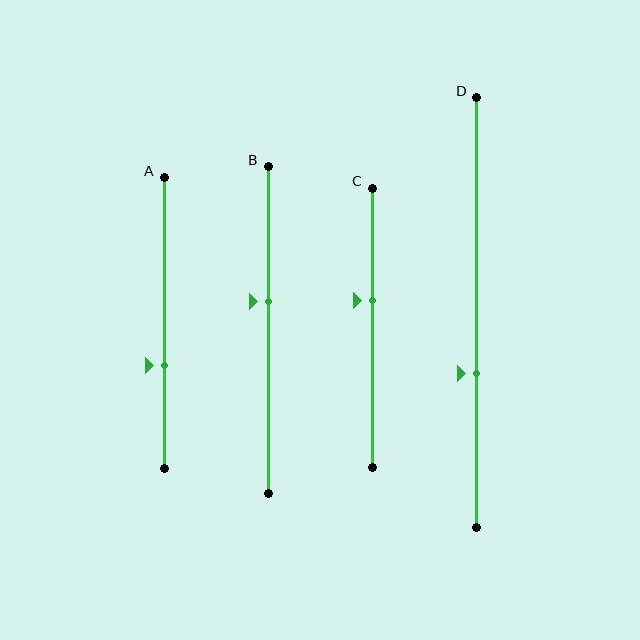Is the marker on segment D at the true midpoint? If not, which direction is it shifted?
No, the marker on segment D is shifted downward by about 14% of the segment length.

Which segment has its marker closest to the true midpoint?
Segment B has its marker closest to the true midpoint.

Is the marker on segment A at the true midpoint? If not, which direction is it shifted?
No, the marker on segment A is shifted downward by about 15% of the segment length.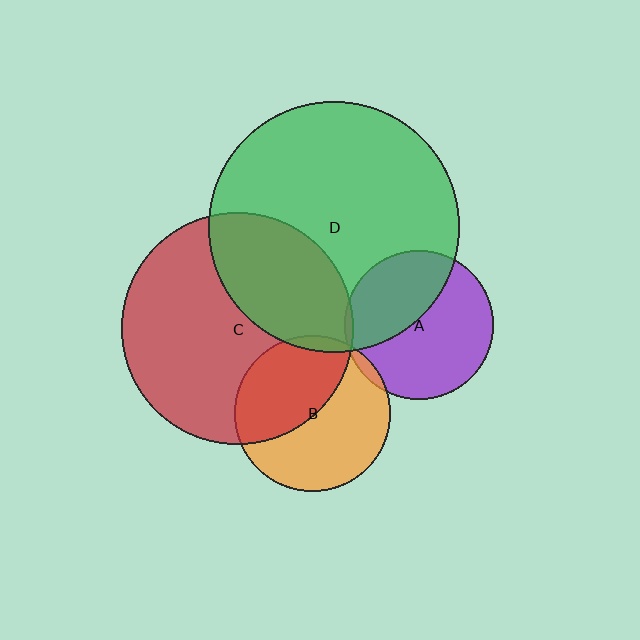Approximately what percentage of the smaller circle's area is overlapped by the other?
Approximately 5%.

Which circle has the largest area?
Circle D (green).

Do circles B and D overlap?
Yes.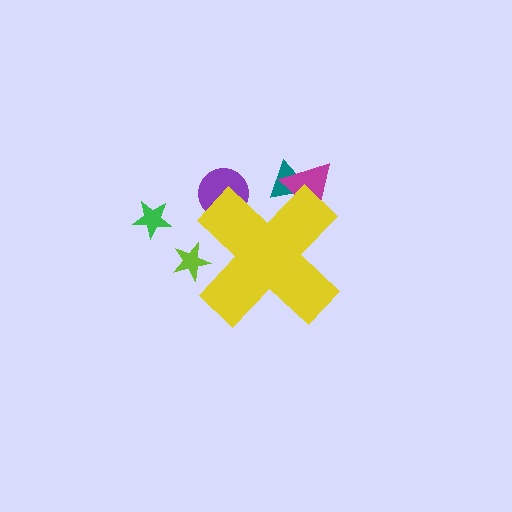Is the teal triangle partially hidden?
Yes, the teal triangle is partially hidden behind the yellow cross.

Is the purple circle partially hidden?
Yes, the purple circle is partially hidden behind the yellow cross.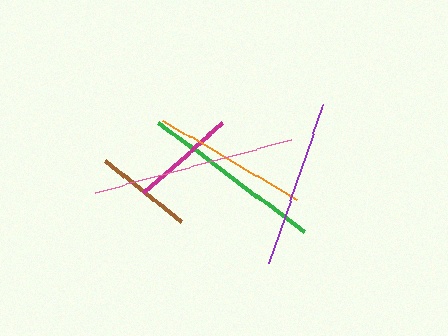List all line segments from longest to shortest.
From longest to shortest: pink, green, purple, orange, magenta, brown.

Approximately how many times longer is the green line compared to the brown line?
The green line is approximately 1.9 times the length of the brown line.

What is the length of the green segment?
The green segment is approximately 182 pixels long.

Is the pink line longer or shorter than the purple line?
The pink line is longer than the purple line.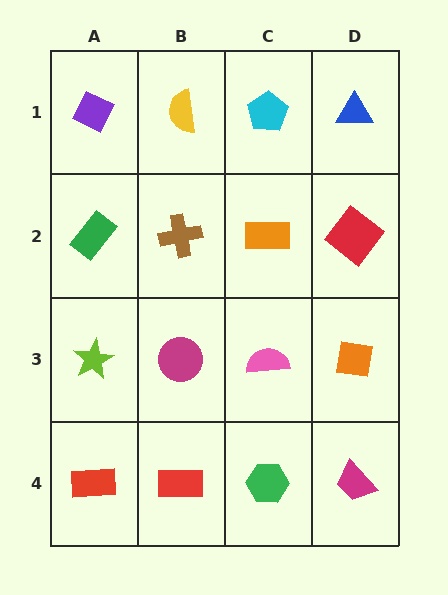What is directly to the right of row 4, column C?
A magenta trapezoid.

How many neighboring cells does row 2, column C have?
4.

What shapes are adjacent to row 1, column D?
A red diamond (row 2, column D), a cyan pentagon (row 1, column C).